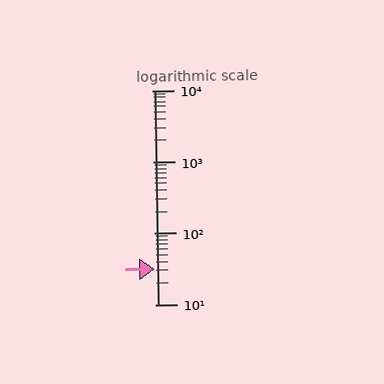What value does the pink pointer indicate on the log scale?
The pointer indicates approximately 31.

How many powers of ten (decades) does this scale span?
The scale spans 3 decades, from 10 to 10000.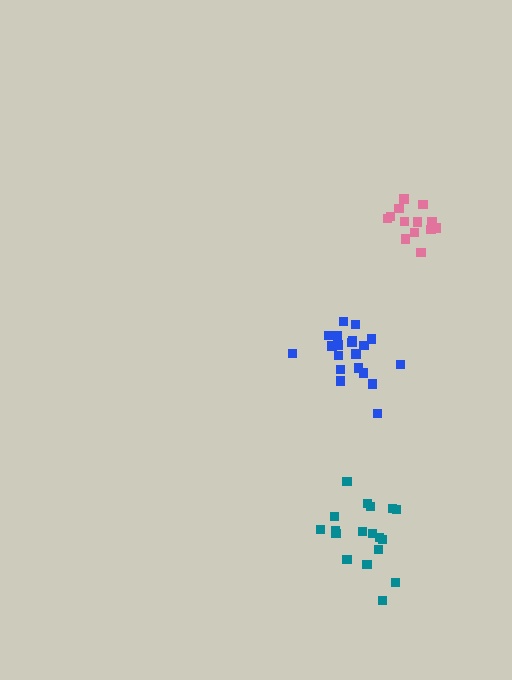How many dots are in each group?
Group 1: 15 dots, Group 2: 20 dots, Group 3: 18 dots (53 total).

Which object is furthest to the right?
The pink cluster is rightmost.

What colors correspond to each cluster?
The clusters are colored: pink, blue, teal.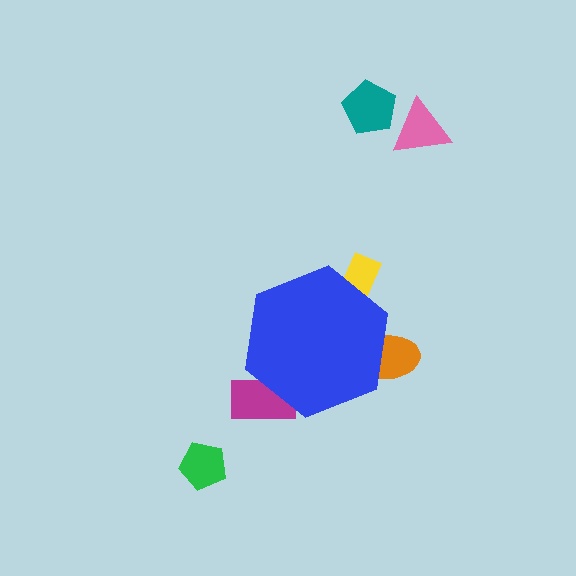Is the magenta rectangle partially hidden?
Yes, the magenta rectangle is partially hidden behind the blue hexagon.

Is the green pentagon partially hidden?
No, the green pentagon is fully visible.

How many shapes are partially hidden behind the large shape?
3 shapes are partially hidden.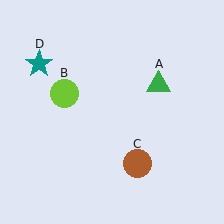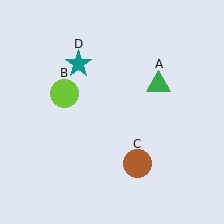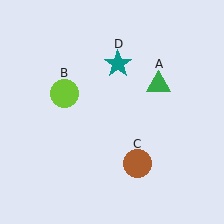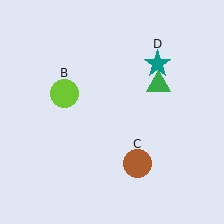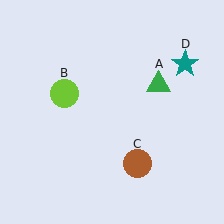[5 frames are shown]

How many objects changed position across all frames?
1 object changed position: teal star (object D).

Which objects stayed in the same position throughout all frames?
Green triangle (object A) and lime circle (object B) and brown circle (object C) remained stationary.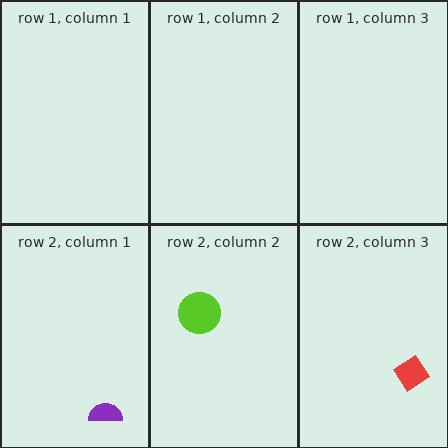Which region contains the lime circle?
The row 2, column 2 region.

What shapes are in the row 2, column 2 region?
The lime circle.